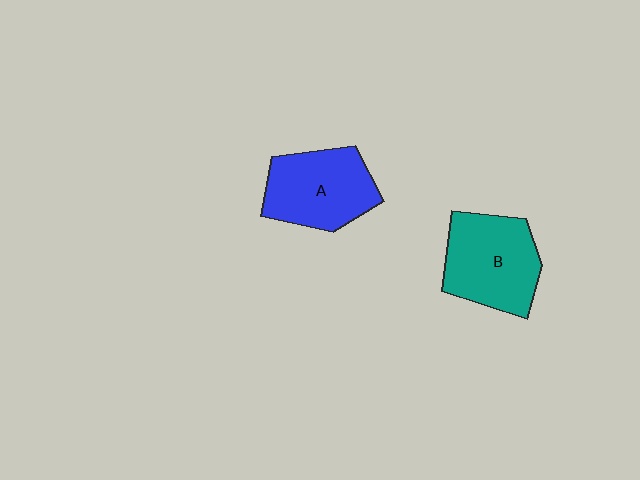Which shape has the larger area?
Shape B (teal).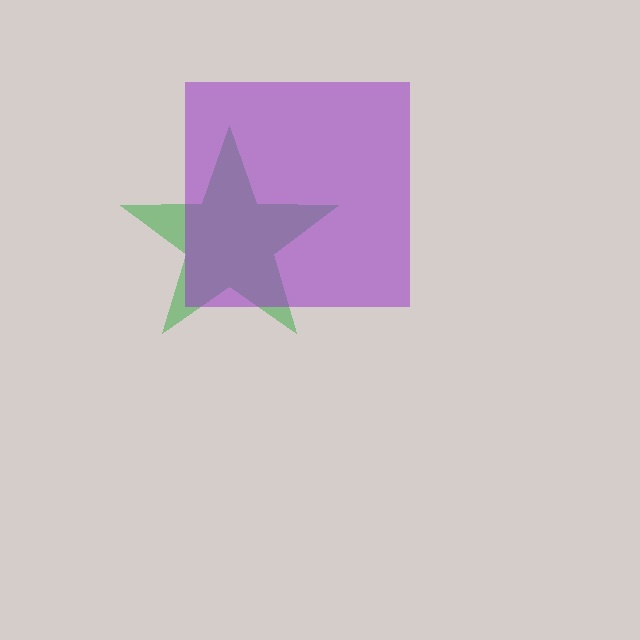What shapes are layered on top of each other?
The layered shapes are: a green star, a purple square.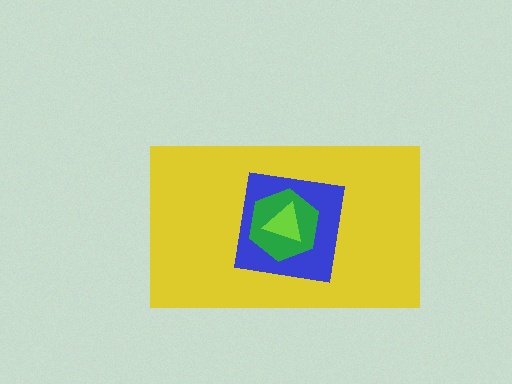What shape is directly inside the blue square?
The green hexagon.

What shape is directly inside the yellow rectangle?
The blue square.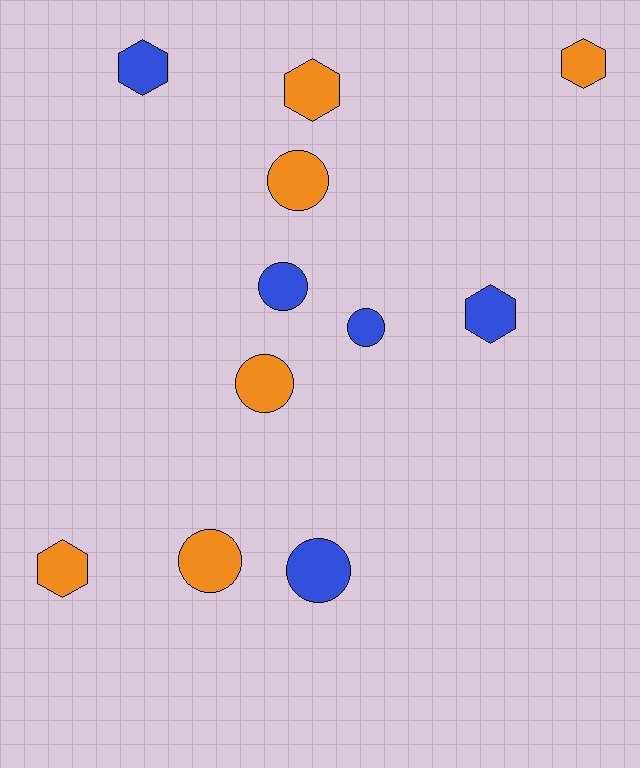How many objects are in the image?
There are 11 objects.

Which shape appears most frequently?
Circle, with 6 objects.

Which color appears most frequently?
Orange, with 6 objects.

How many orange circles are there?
There are 3 orange circles.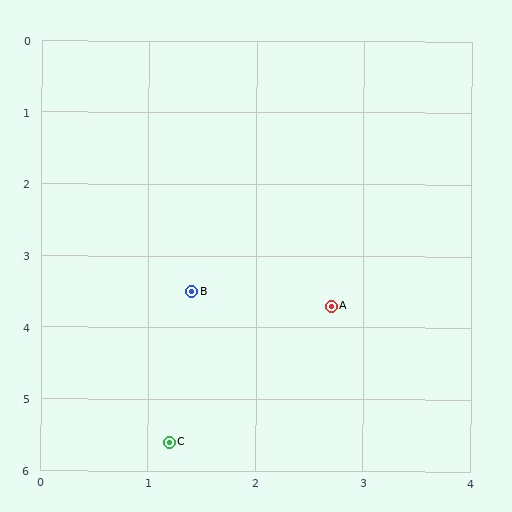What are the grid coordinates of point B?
Point B is at approximately (1.4, 3.5).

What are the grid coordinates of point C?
Point C is at approximately (1.2, 5.6).